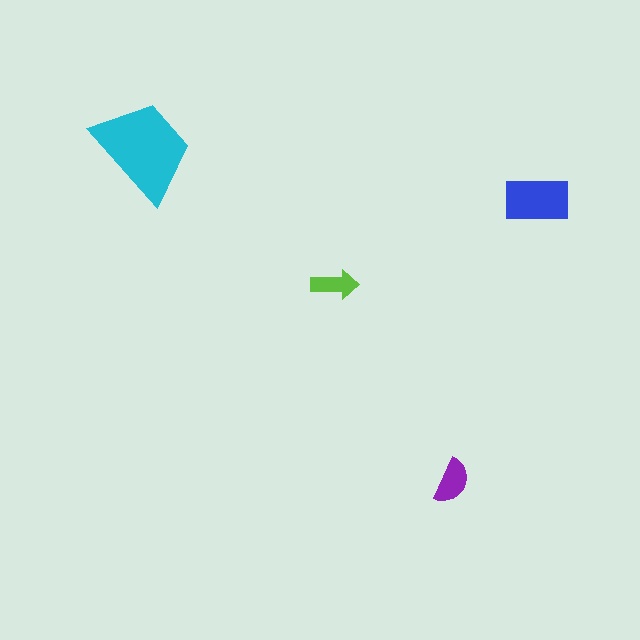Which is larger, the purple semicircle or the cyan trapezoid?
The cyan trapezoid.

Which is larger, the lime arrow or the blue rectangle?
The blue rectangle.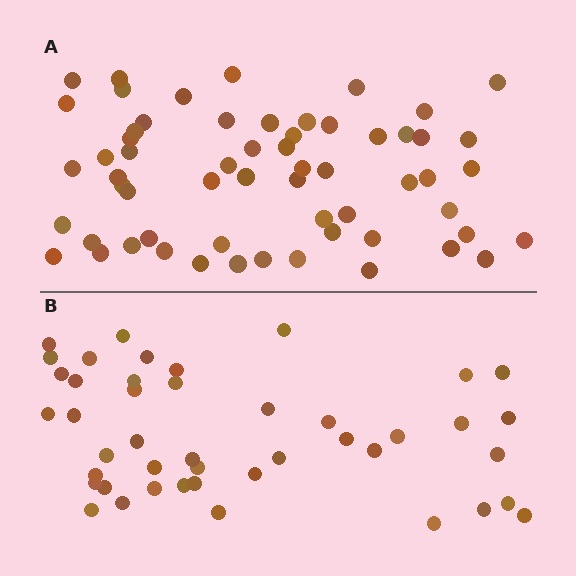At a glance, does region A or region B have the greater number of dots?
Region A (the top region) has more dots.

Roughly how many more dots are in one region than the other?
Region A has approximately 15 more dots than region B.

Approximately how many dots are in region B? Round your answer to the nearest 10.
About 40 dots. (The exact count is 44, which rounds to 40.)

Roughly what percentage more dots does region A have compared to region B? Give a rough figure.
About 35% more.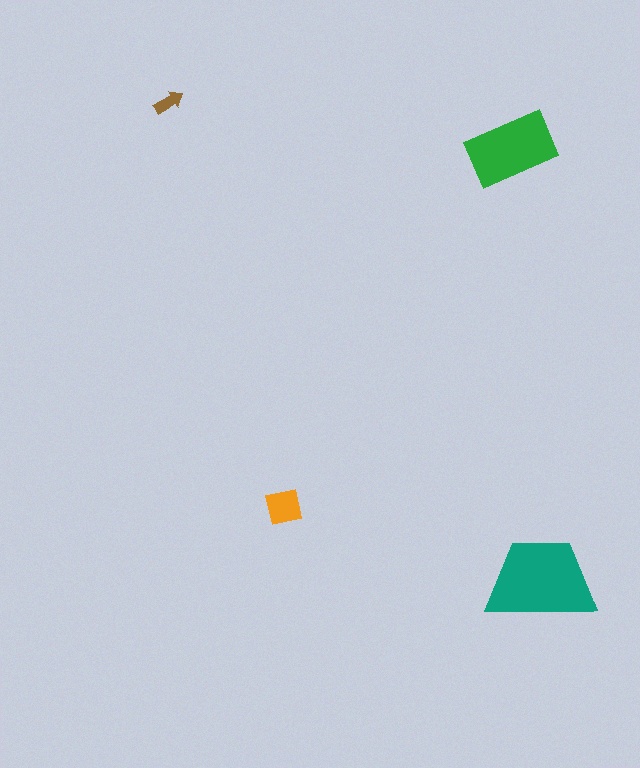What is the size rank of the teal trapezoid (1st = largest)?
1st.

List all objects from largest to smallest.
The teal trapezoid, the green rectangle, the orange square, the brown arrow.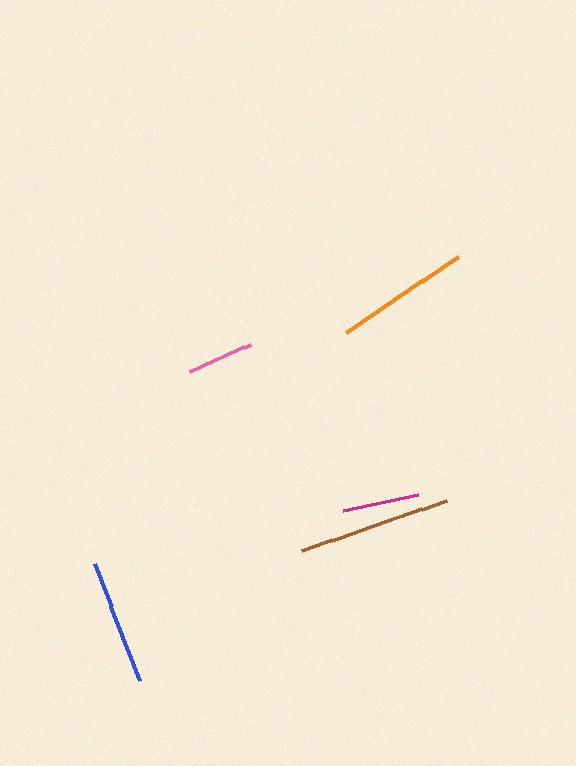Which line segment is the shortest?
The pink line is the shortest at approximately 68 pixels.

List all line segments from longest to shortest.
From longest to shortest: brown, orange, blue, magenta, pink.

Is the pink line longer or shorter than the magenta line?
The magenta line is longer than the pink line.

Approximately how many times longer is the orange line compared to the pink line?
The orange line is approximately 2.0 times the length of the pink line.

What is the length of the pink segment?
The pink segment is approximately 68 pixels long.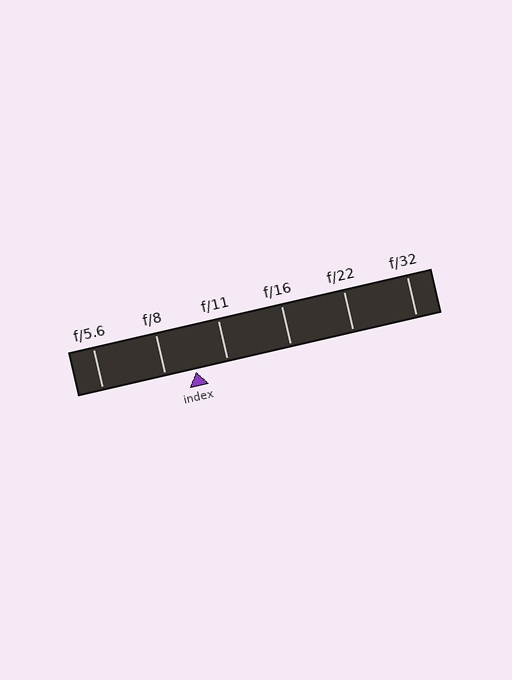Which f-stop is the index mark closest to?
The index mark is closest to f/8.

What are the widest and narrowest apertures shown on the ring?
The widest aperture shown is f/5.6 and the narrowest is f/32.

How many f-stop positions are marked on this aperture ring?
There are 6 f-stop positions marked.